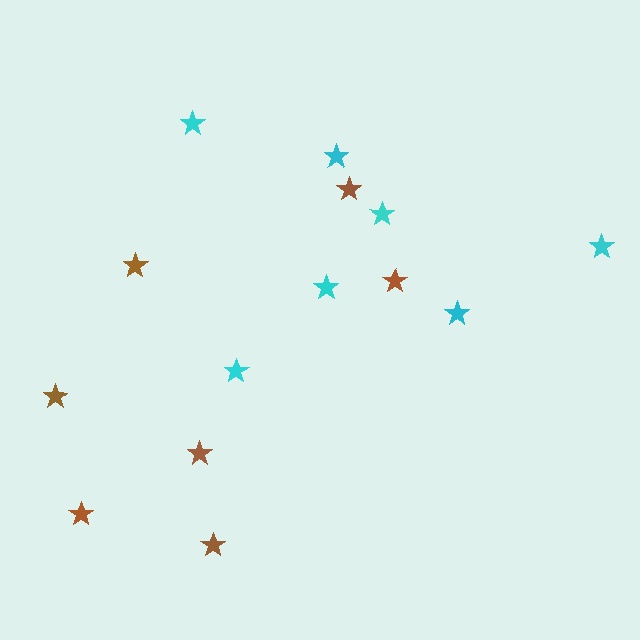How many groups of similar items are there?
There are 2 groups: one group of brown stars (7) and one group of cyan stars (7).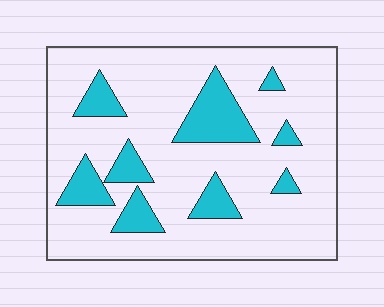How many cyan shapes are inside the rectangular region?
9.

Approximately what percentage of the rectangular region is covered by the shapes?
Approximately 20%.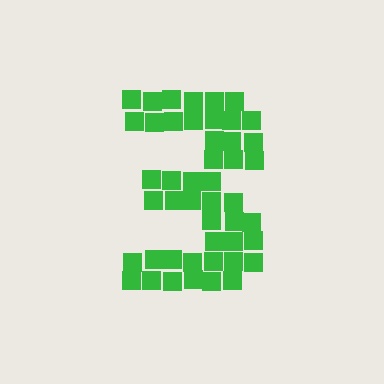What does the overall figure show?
The overall figure shows the digit 3.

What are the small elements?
The small elements are squares.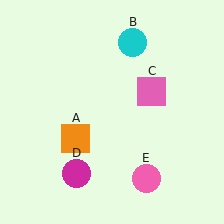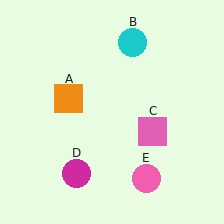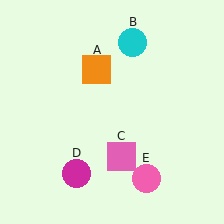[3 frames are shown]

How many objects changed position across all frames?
2 objects changed position: orange square (object A), pink square (object C).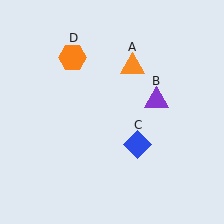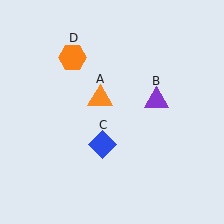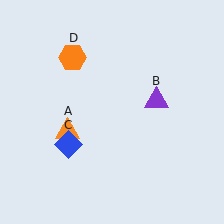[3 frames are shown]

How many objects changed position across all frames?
2 objects changed position: orange triangle (object A), blue diamond (object C).